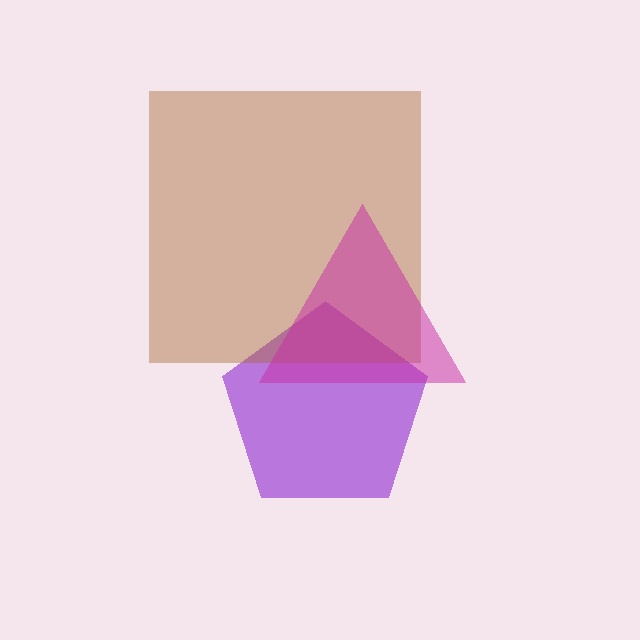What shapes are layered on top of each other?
The layered shapes are: a purple pentagon, a brown square, a magenta triangle.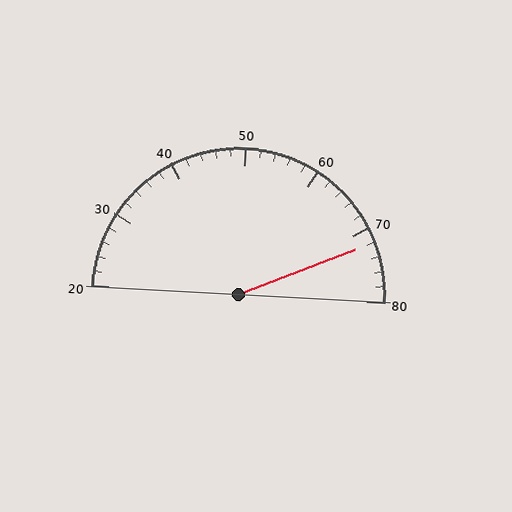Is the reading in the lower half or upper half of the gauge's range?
The reading is in the upper half of the range (20 to 80).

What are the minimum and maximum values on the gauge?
The gauge ranges from 20 to 80.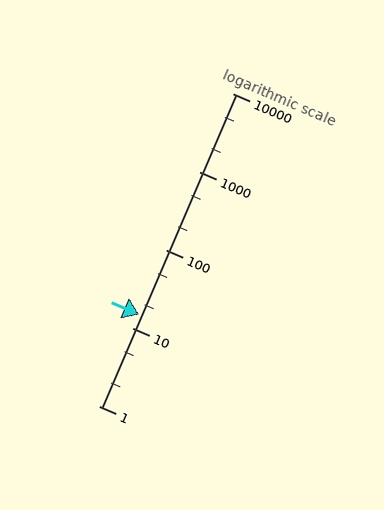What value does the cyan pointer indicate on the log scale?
The pointer indicates approximately 15.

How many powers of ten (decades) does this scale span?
The scale spans 4 decades, from 1 to 10000.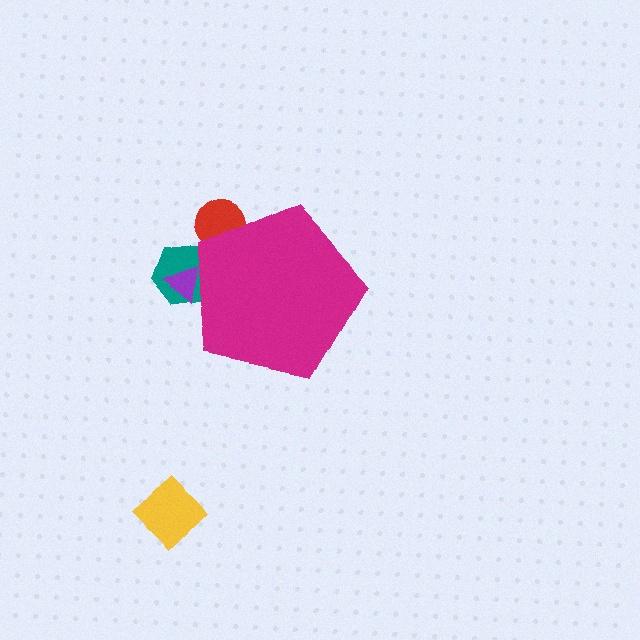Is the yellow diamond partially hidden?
No, the yellow diamond is fully visible.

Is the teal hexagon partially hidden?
Yes, the teal hexagon is partially hidden behind the magenta pentagon.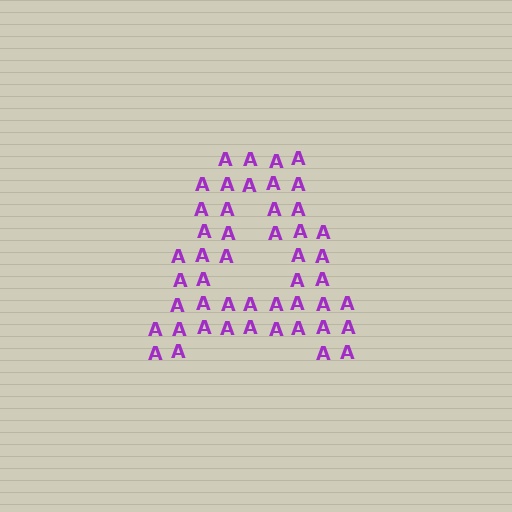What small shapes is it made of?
It is made of small letter A's.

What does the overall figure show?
The overall figure shows the letter A.